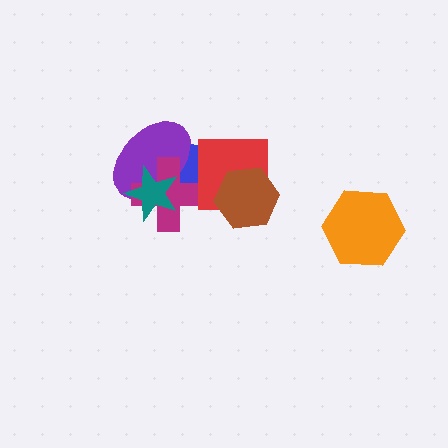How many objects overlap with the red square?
2 objects overlap with the red square.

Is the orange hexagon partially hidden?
No, no other shape covers it.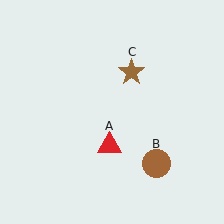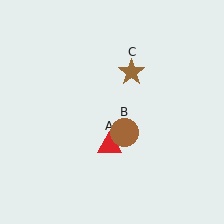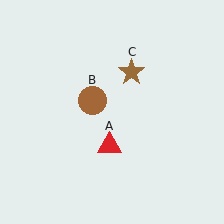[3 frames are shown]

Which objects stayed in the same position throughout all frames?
Red triangle (object A) and brown star (object C) remained stationary.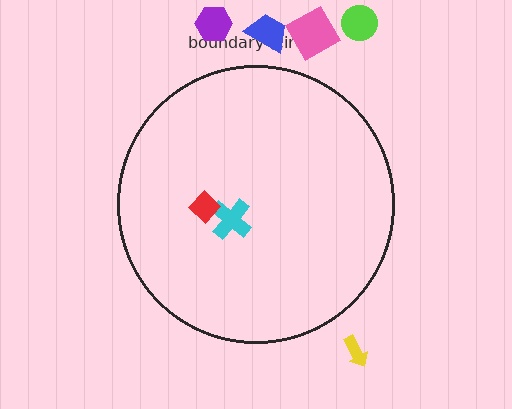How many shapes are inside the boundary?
2 inside, 5 outside.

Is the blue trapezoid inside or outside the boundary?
Outside.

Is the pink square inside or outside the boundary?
Outside.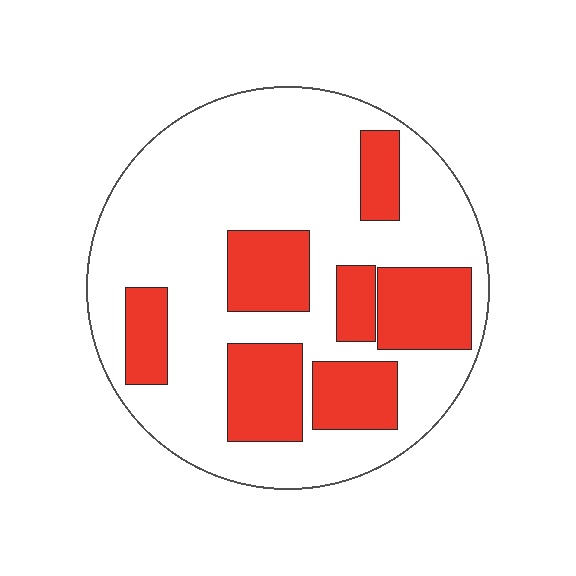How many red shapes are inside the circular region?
7.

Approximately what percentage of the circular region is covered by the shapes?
Approximately 30%.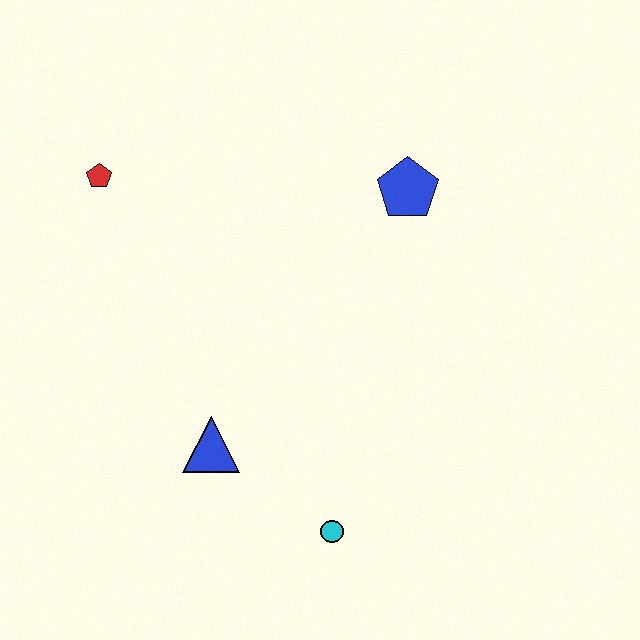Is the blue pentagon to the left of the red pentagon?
No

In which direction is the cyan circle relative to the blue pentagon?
The cyan circle is below the blue pentagon.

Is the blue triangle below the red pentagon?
Yes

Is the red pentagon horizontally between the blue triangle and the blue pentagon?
No